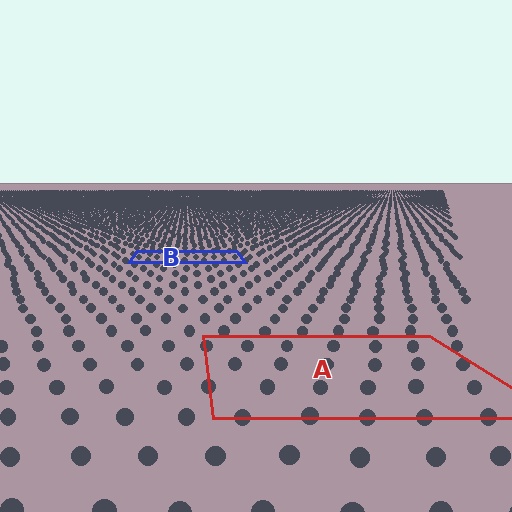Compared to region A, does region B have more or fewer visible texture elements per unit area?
Region B has more texture elements per unit area — they are packed more densely because it is farther away.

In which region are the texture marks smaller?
The texture marks are smaller in region B, because it is farther away.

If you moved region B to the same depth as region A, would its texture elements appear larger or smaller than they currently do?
They would appear larger. At a closer depth, the same texture elements are projected at a bigger on-screen size.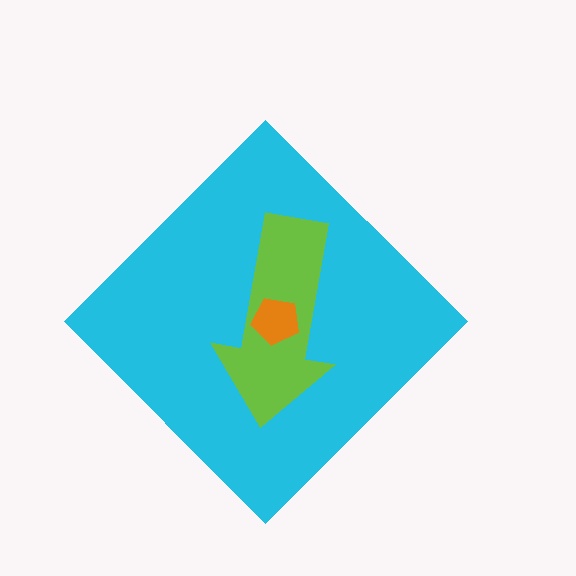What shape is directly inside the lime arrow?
The orange pentagon.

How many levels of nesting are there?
3.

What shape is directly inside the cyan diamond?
The lime arrow.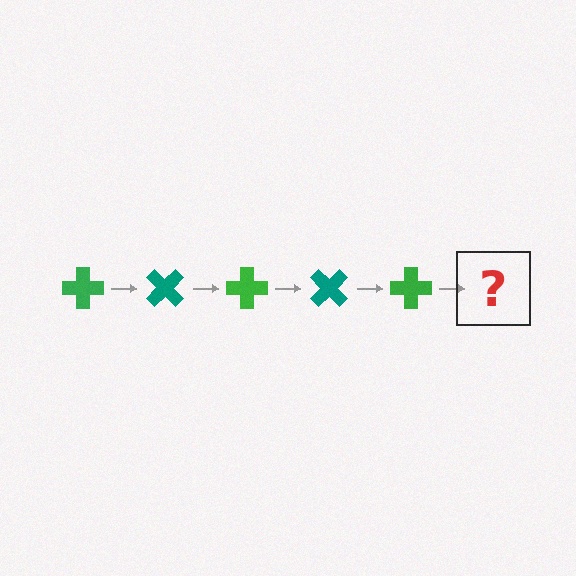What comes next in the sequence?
The next element should be a teal cross, rotated 225 degrees from the start.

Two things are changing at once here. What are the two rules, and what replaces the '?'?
The two rules are that it rotates 45 degrees each step and the color cycles through green and teal. The '?' should be a teal cross, rotated 225 degrees from the start.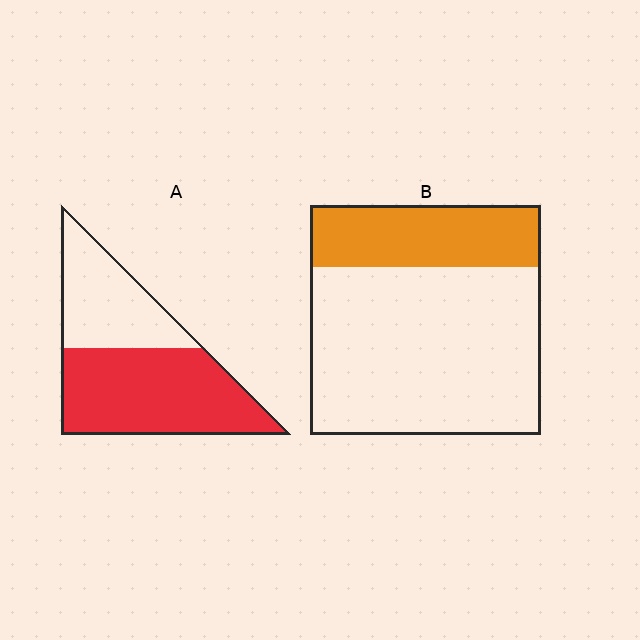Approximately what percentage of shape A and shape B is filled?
A is approximately 60% and B is approximately 25%.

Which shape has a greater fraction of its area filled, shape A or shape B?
Shape A.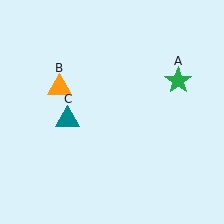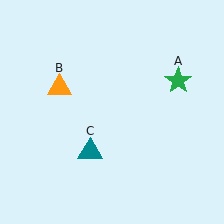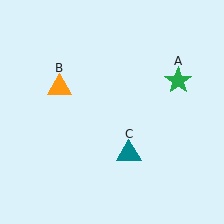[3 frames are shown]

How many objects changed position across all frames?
1 object changed position: teal triangle (object C).